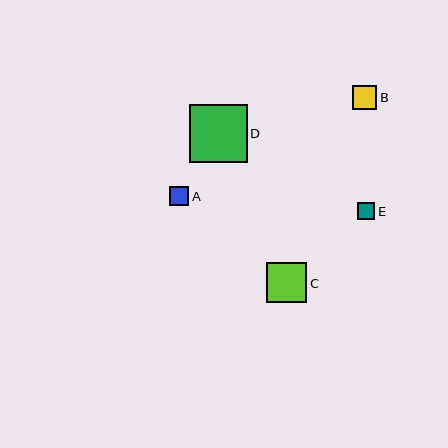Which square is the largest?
Square D is the largest with a size of approximately 58 pixels.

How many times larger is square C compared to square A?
Square C is approximately 2.1 times the size of square A.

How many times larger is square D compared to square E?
Square D is approximately 3.4 times the size of square E.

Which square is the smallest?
Square E is the smallest with a size of approximately 17 pixels.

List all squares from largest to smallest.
From largest to smallest: D, C, B, A, E.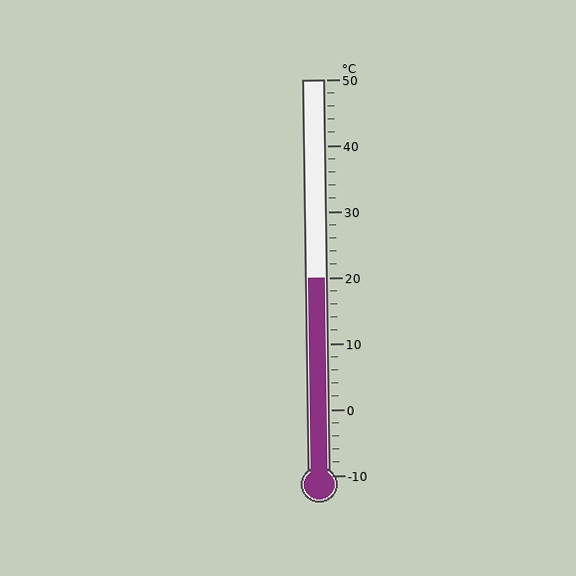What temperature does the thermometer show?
The thermometer shows approximately 20°C.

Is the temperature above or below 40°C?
The temperature is below 40°C.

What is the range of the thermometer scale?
The thermometer scale ranges from -10°C to 50°C.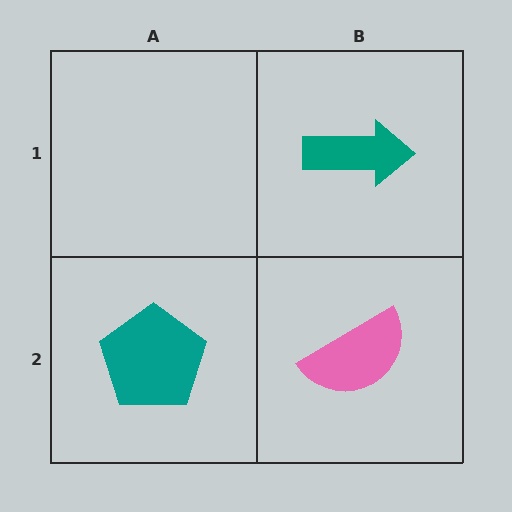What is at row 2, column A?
A teal pentagon.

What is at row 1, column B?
A teal arrow.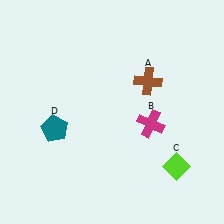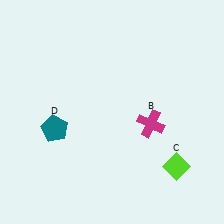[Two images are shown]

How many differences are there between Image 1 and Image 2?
There is 1 difference between the two images.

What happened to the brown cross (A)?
The brown cross (A) was removed in Image 2. It was in the top-right area of Image 1.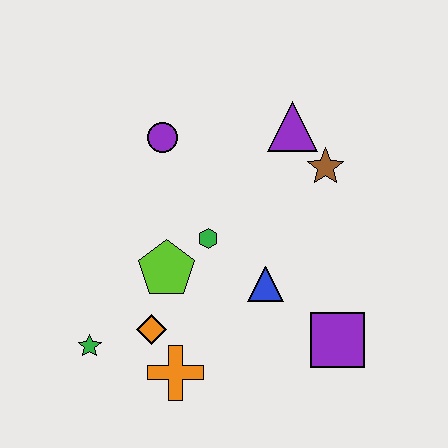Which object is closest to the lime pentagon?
The green hexagon is closest to the lime pentagon.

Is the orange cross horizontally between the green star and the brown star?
Yes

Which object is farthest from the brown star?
The green star is farthest from the brown star.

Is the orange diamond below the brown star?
Yes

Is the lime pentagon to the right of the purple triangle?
No